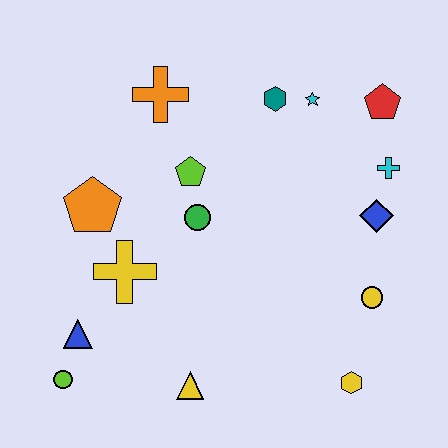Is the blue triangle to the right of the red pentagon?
No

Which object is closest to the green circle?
The lime pentagon is closest to the green circle.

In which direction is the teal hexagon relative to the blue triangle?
The teal hexagon is above the blue triangle.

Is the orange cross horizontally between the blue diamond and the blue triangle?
Yes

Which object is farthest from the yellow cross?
The red pentagon is farthest from the yellow cross.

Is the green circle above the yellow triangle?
Yes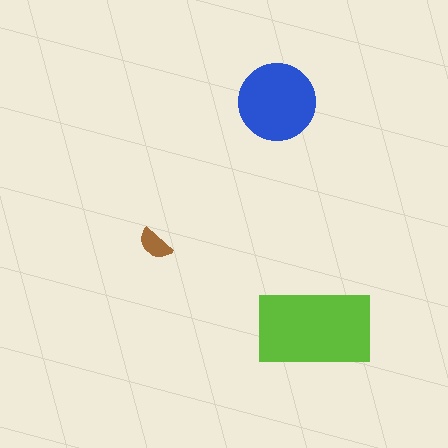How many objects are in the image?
There are 3 objects in the image.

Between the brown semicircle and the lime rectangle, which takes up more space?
The lime rectangle.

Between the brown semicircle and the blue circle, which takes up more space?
The blue circle.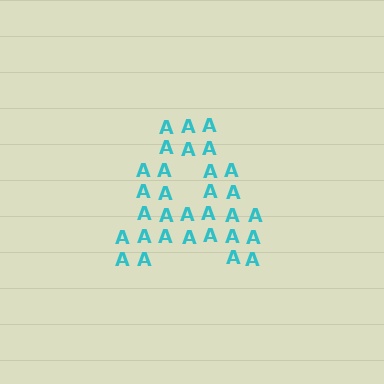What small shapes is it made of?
It is made of small letter A's.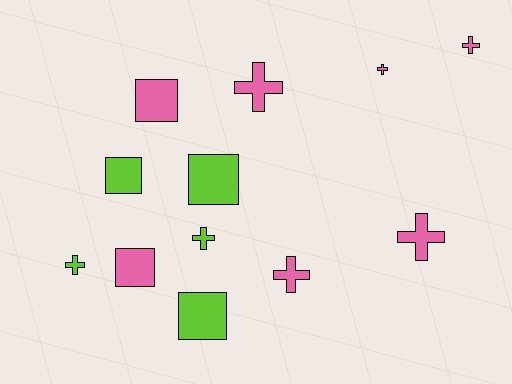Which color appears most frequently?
Pink, with 7 objects.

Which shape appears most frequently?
Cross, with 7 objects.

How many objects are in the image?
There are 12 objects.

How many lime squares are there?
There are 3 lime squares.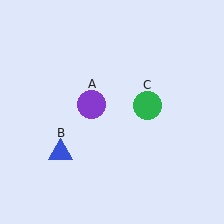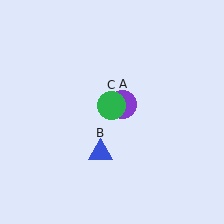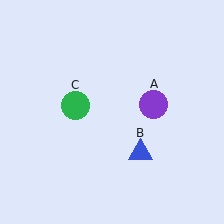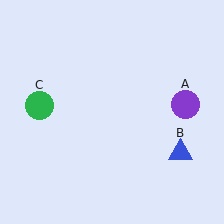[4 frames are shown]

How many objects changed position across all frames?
3 objects changed position: purple circle (object A), blue triangle (object B), green circle (object C).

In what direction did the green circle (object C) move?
The green circle (object C) moved left.